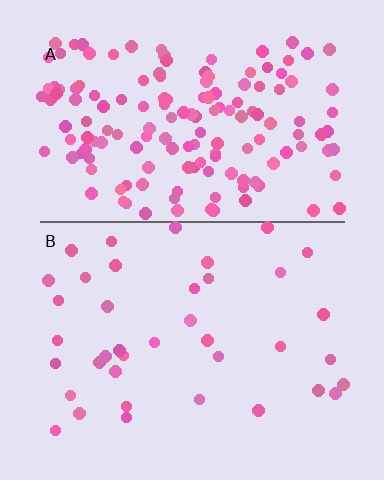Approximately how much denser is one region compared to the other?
Approximately 4.0× — region A over region B.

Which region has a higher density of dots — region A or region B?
A (the top).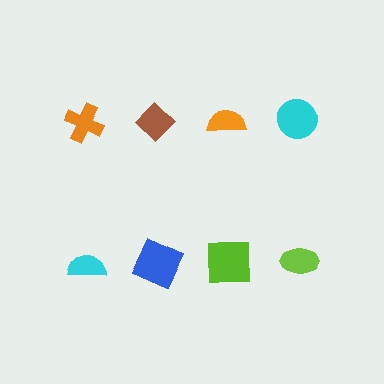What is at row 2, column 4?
A lime ellipse.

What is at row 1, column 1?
An orange cross.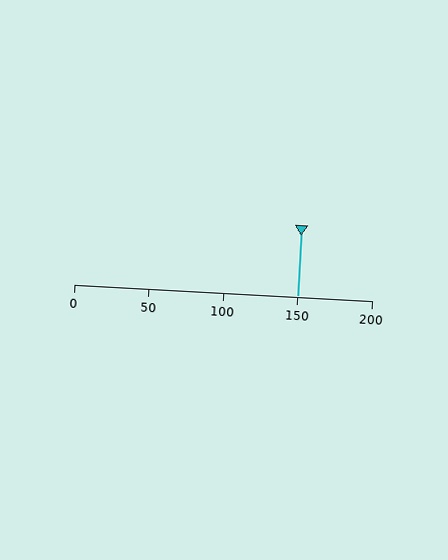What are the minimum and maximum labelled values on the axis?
The axis runs from 0 to 200.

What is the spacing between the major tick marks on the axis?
The major ticks are spaced 50 apart.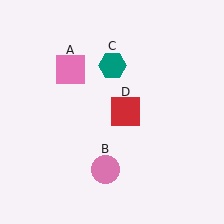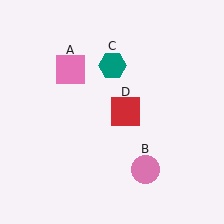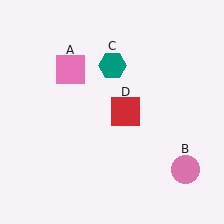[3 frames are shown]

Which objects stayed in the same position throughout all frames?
Pink square (object A) and teal hexagon (object C) and red square (object D) remained stationary.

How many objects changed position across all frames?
1 object changed position: pink circle (object B).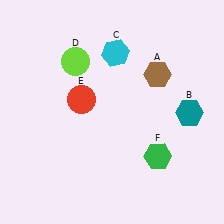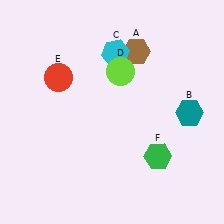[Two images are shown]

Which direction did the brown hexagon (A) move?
The brown hexagon (A) moved up.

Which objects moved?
The objects that moved are: the brown hexagon (A), the lime circle (D), the red circle (E).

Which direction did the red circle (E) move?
The red circle (E) moved left.